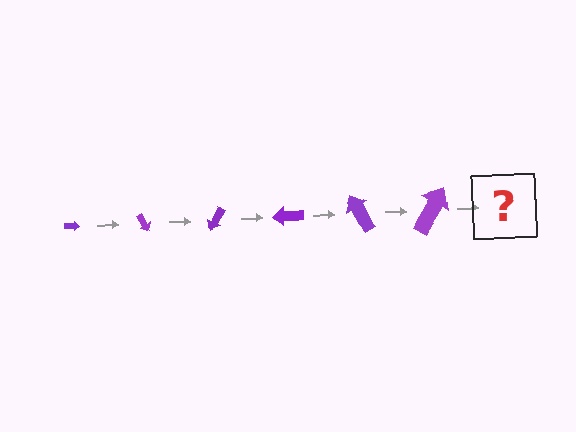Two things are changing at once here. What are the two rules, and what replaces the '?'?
The two rules are that the arrow grows larger each step and it rotates 60 degrees each step. The '?' should be an arrow, larger than the previous one and rotated 360 degrees from the start.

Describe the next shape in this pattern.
It should be an arrow, larger than the previous one and rotated 360 degrees from the start.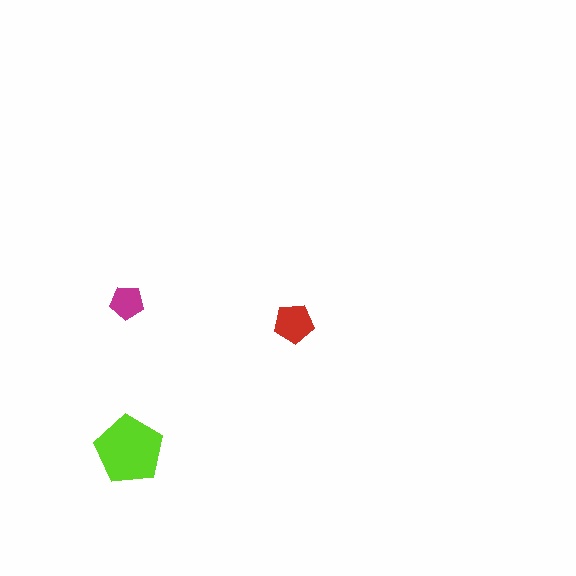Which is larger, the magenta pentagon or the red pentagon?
The red one.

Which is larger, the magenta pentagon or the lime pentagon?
The lime one.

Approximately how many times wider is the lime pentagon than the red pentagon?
About 1.5 times wider.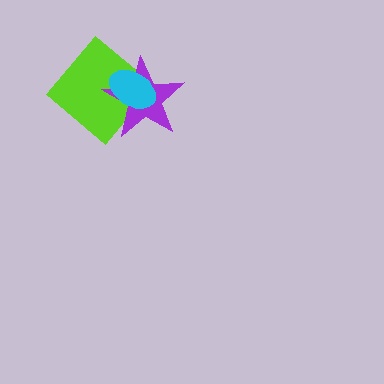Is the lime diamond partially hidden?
Yes, it is partially covered by another shape.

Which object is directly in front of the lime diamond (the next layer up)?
The purple star is directly in front of the lime diamond.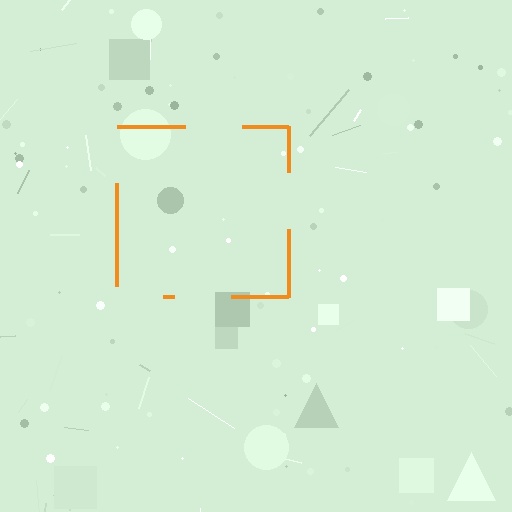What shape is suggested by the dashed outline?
The dashed outline suggests a square.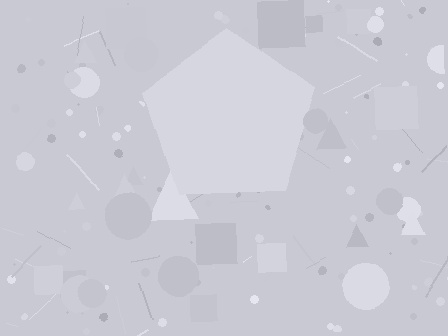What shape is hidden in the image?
A pentagon is hidden in the image.